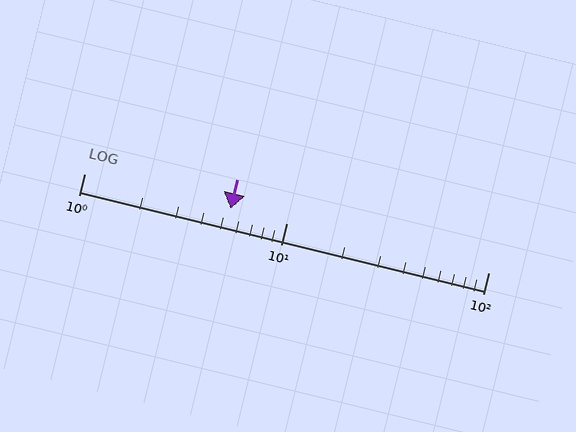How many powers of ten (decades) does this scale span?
The scale spans 2 decades, from 1 to 100.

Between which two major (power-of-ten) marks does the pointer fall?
The pointer is between 1 and 10.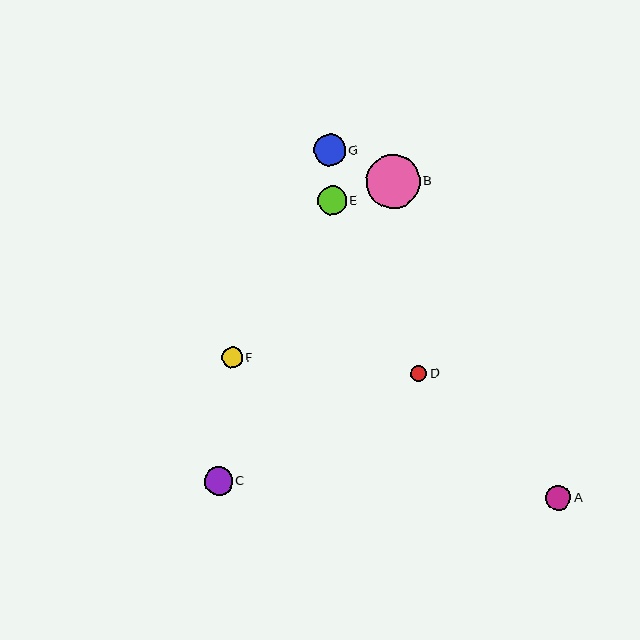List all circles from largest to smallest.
From largest to smallest: B, G, E, C, A, F, D.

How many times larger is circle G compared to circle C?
Circle G is approximately 1.1 times the size of circle C.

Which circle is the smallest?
Circle D is the smallest with a size of approximately 16 pixels.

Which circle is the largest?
Circle B is the largest with a size of approximately 54 pixels.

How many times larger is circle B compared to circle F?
Circle B is approximately 2.6 times the size of circle F.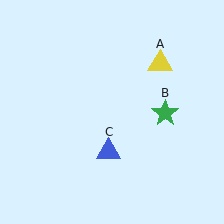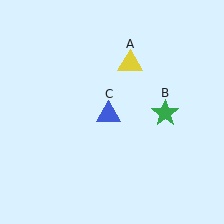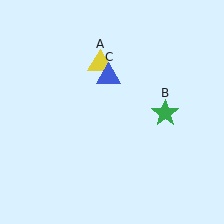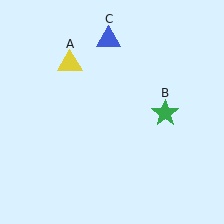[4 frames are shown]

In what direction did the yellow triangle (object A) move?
The yellow triangle (object A) moved left.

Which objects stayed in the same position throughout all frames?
Green star (object B) remained stationary.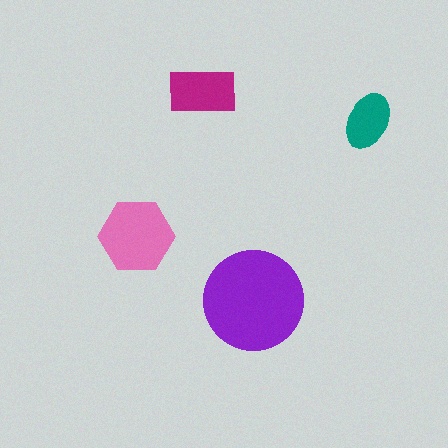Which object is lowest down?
The purple circle is bottommost.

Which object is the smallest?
The teal ellipse.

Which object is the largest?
The purple circle.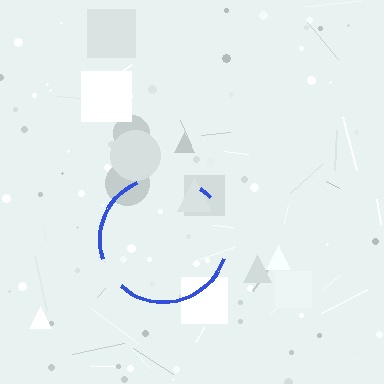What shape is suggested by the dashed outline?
The dashed outline suggests a circle.